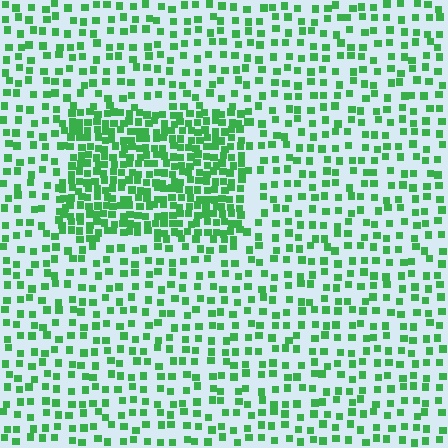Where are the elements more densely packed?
The elements are more densely packed inside the rectangle boundary.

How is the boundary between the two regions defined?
The boundary is defined by a change in element density (approximately 2.3x ratio). All elements are the same color, size, and shape.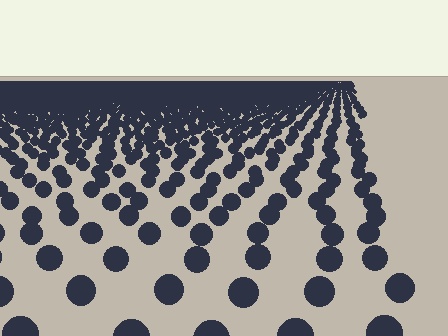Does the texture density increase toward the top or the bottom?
Density increases toward the top.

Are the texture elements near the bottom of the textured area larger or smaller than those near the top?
Larger. Near the bottom, elements are closer to the viewer and appear at a bigger on-screen size.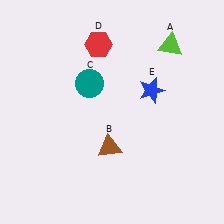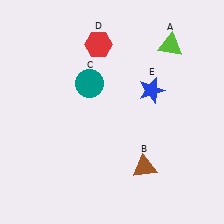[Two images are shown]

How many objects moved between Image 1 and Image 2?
1 object moved between the two images.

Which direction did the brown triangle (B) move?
The brown triangle (B) moved right.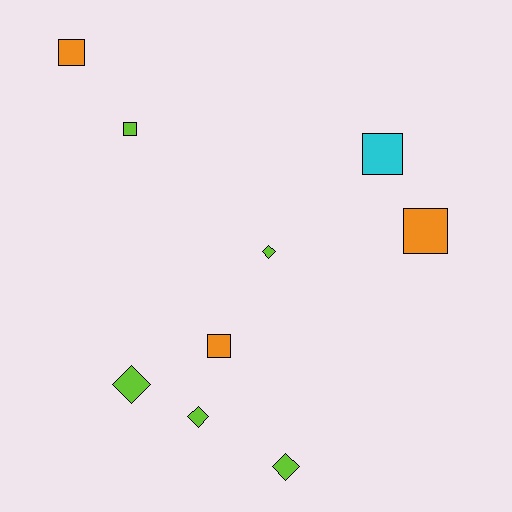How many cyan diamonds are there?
There are no cyan diamonds.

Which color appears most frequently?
Lime, with 5 objects.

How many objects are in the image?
There are 9 objects.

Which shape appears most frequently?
Square, with 5 objects.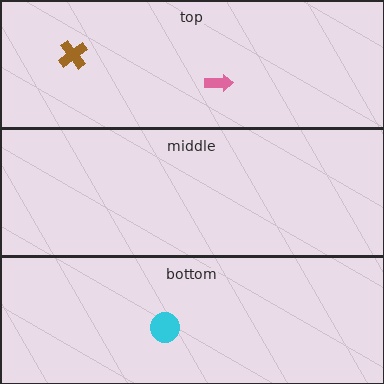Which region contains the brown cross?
The top region.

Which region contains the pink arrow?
The top region.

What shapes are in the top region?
The brown cross, the pink arrow.